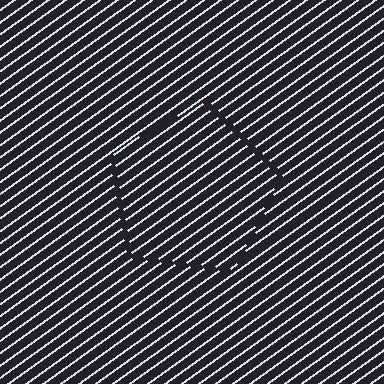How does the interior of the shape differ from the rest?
The interior of the shape contains the same grating, shifted by half a period — the contour is defined by the phase discontinuity where line-ends from the inner and outer gratings abut.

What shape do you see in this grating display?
An illusory pentagon. The interior of the shape contains the same grating, shifted by half a period — the contour is defined by the phase discontinuity where line-ends from the inner and outer gratings abut.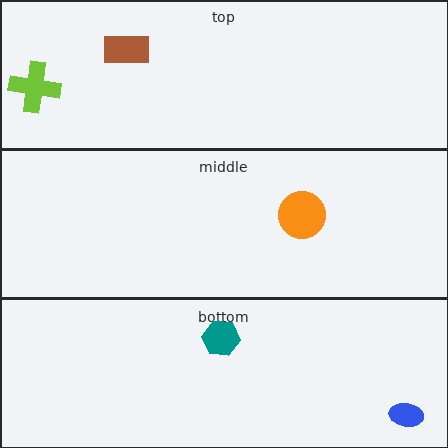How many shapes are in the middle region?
1.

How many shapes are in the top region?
2.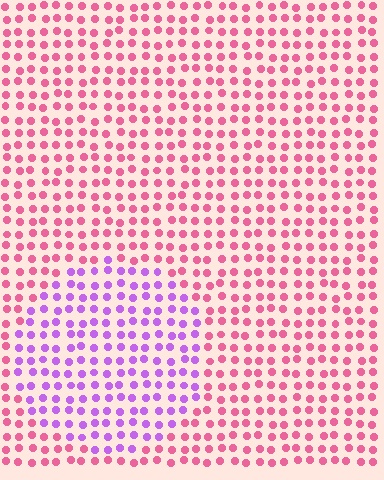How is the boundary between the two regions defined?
The boundary is defined purely by a slight shift in hue (about 53 degrees). Spacing, size, and orientation are identical on both sides.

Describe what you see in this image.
The image is filled with small pink elements in a uniform arrangement. A circle-shaped region is visible where the elements are tinted to a slightly different hue, forming a subtle color boundary.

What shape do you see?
I see a circle.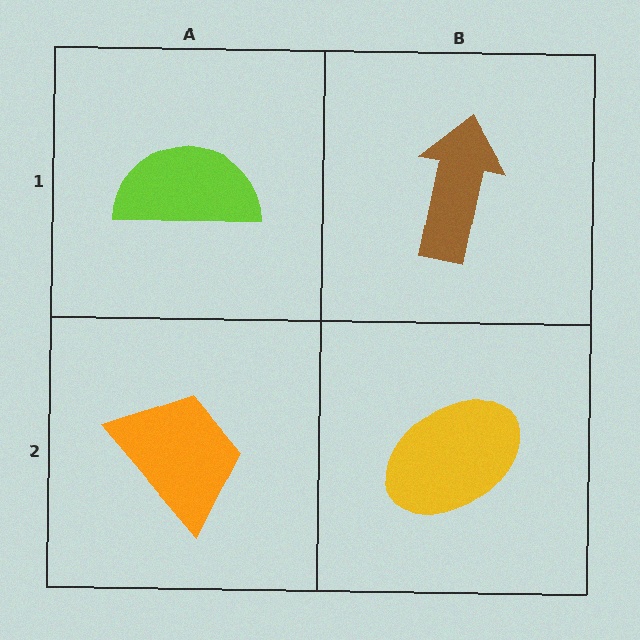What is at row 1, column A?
A lime semicircle.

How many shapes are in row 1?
2 shapes.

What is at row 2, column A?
An orange trapezoid.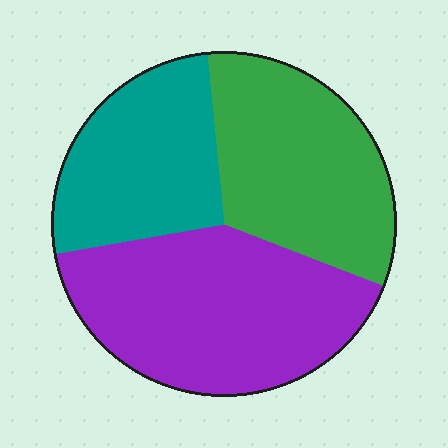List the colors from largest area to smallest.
From largest to smallest: purple, green, teal.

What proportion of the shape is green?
Green covers around 30% of the shape.